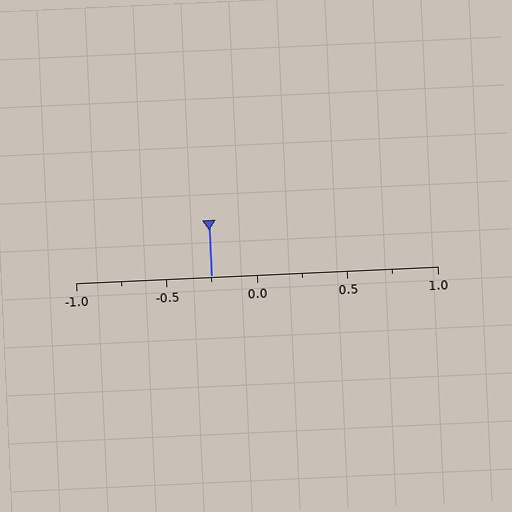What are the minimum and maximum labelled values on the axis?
The axis runs from -1.0 to 1.0.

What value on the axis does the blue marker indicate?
The marker indicates approximately -0.25.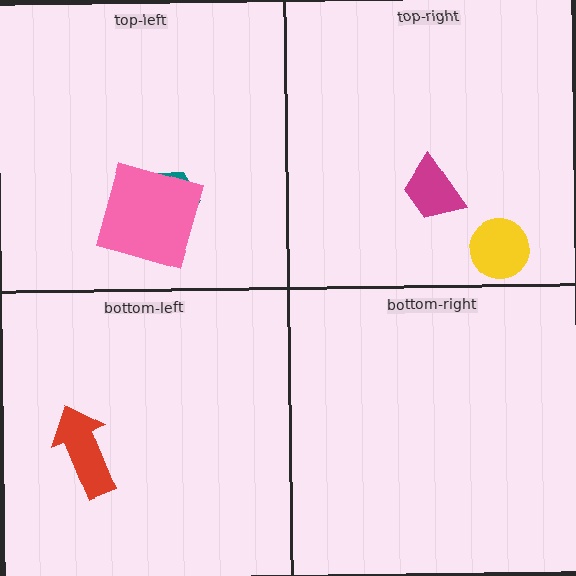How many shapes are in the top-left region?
2.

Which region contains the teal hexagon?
The top-left region.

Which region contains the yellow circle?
The top-right region.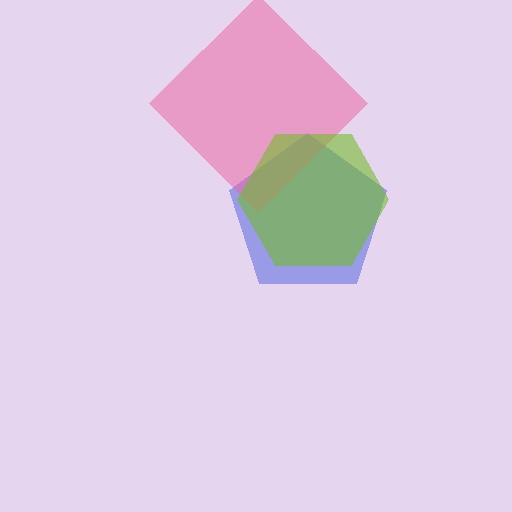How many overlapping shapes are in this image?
There are 3 overlapping shapes in the image.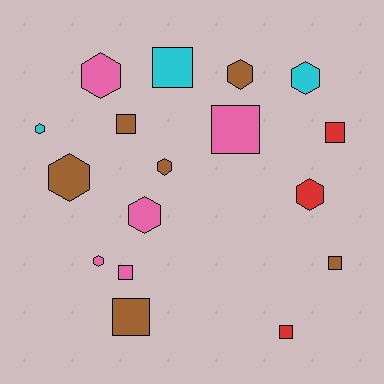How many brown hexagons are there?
There are 3 brown hexagons.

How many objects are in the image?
There are 17 objects.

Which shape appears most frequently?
Hexagon, with 9 objects.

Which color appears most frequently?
Brown, with 6 objects.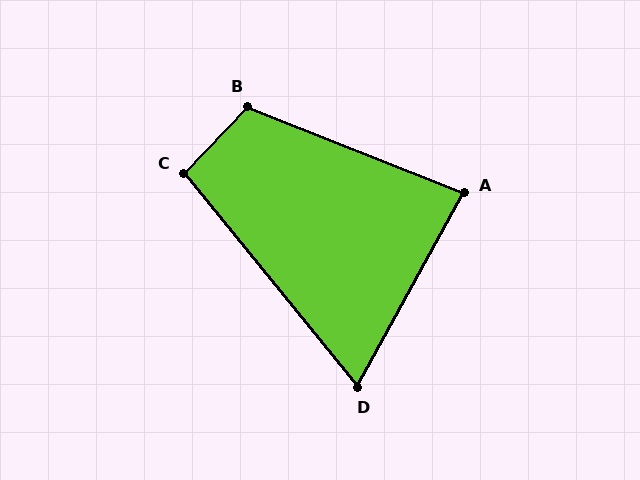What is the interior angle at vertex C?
Approximately 97 degrees (obtuse).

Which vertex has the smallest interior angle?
D, at approximately 68 degrees.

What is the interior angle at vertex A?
Approximately 83 degrees (acute).